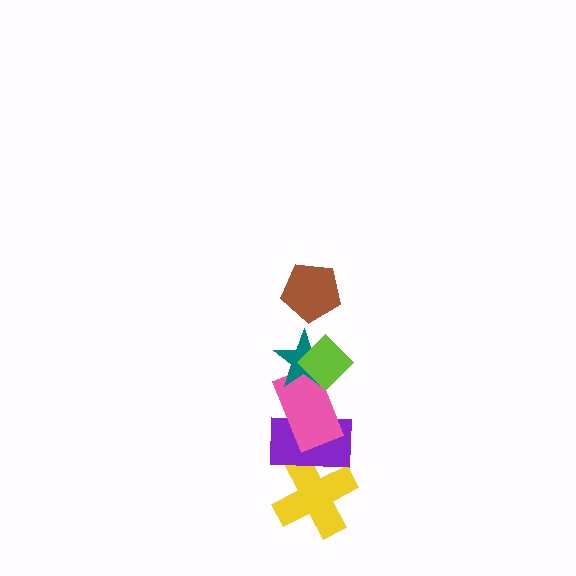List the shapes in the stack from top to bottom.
From top to bottom: the brown pentagon, the lime diamond, the teal star, the pink rectangle, the purple rectangle, the yellow cross.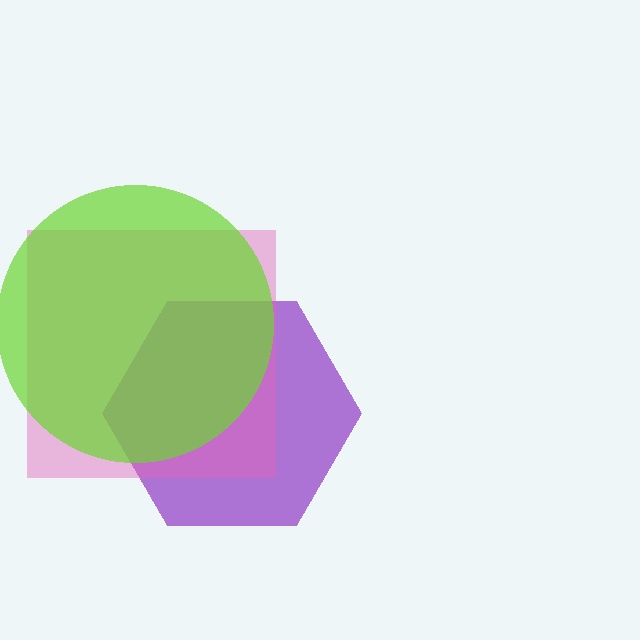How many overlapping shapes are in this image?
There are 3 overlapping shapes in the image.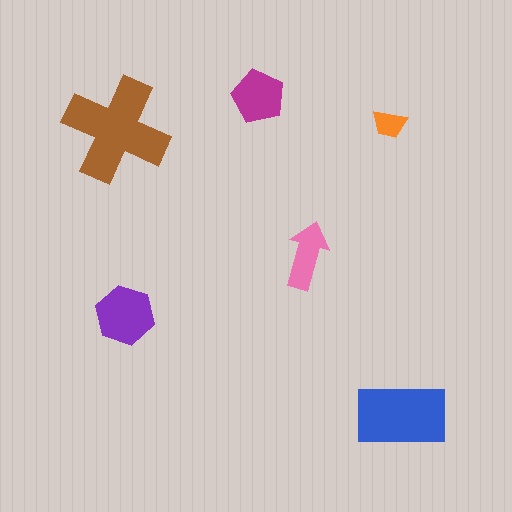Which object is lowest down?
The blue rectangle is bottommost.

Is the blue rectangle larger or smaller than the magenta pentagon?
Larger.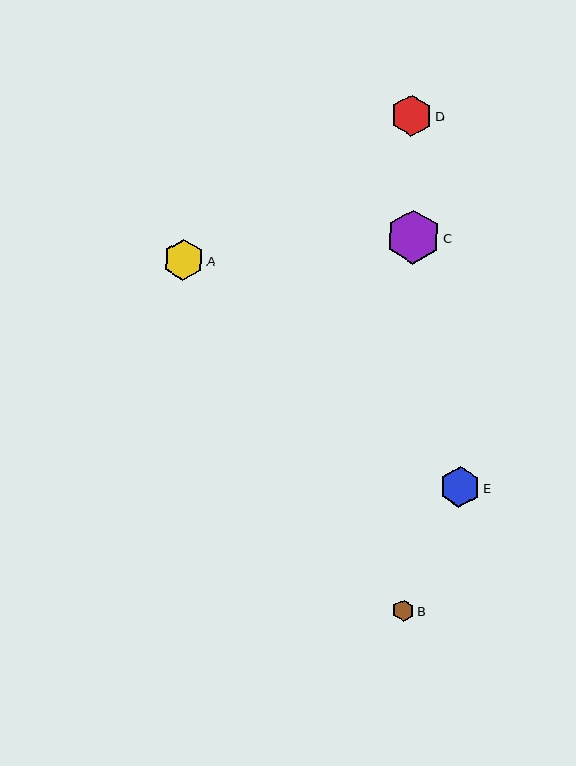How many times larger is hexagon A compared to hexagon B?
Hexagon A is approximately 1.9 times the size of hexagon B.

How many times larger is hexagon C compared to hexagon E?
Hexagon C is approximately 1.3 times the size of hexagon E.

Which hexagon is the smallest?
Hexagon B is the smallest with a size of approximately 21 pixels.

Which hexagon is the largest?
Hexagon C is the largest with a size of approximately 54 pixels.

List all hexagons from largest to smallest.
From largest to smallest: C, D, E, A, B.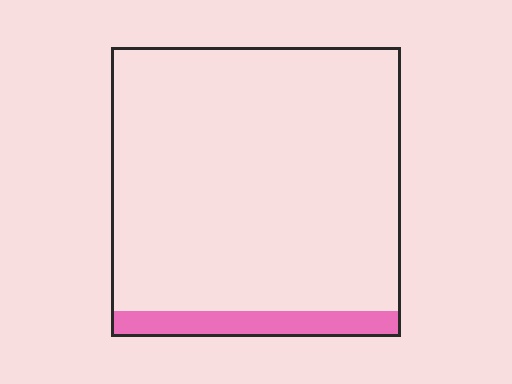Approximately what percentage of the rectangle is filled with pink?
Approximately 10%.